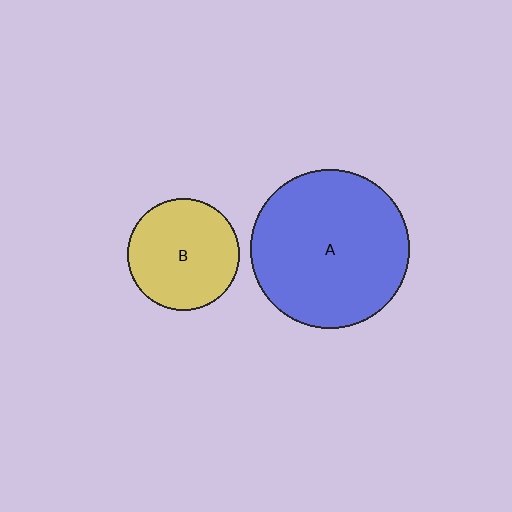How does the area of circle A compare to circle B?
Approximately 2.0 times.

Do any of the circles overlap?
No, none of the circles overlap.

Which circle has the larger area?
Circle A (blue).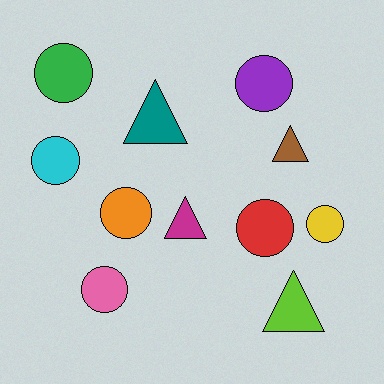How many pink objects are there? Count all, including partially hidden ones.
There is 1 pink object.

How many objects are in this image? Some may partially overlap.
There are 11 objects.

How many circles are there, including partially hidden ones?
There are 7 circles.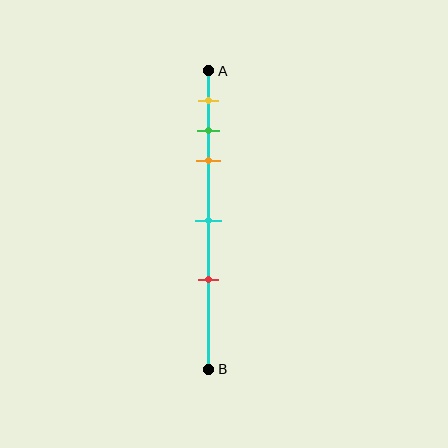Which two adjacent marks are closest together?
The green and orange marks are the closest adjacent pair.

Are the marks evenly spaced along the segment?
No, the marks are not evenly spaced.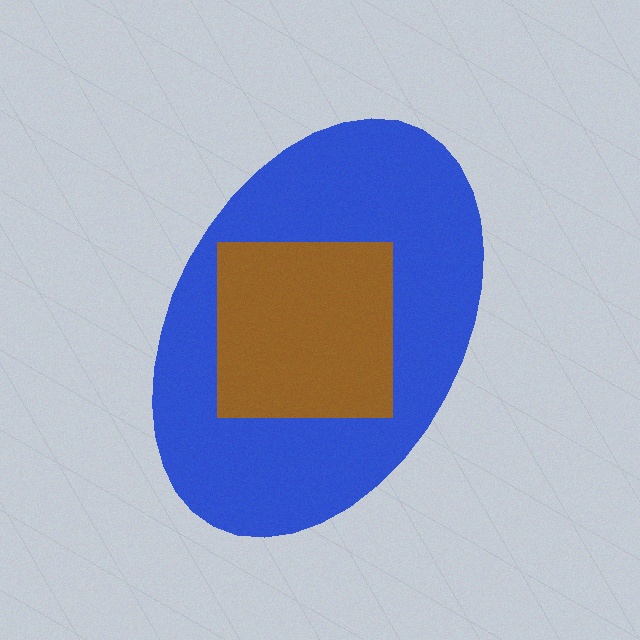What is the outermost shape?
The blue ellipse.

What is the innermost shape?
The brown square.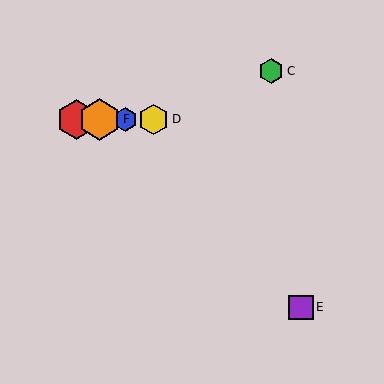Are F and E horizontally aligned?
No, F is at y≈119 and E is at y≈307.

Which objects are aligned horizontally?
Objects A, B, D, F are aligned horizontally.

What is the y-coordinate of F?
Object F is at y≈119.